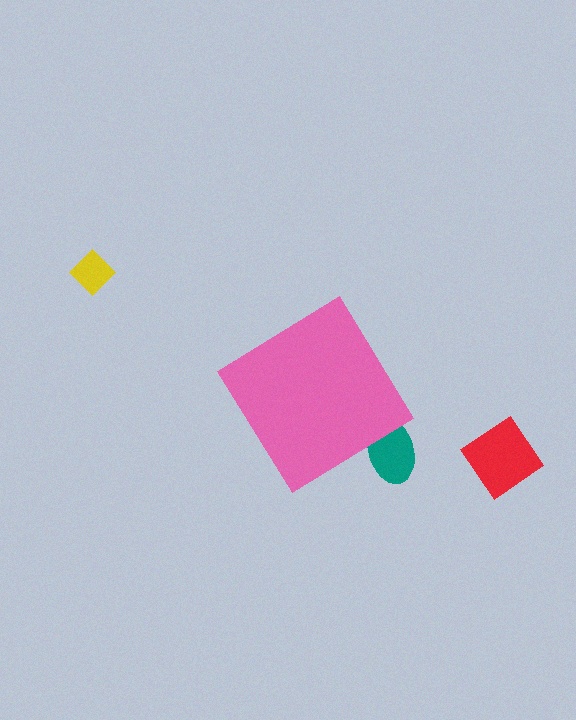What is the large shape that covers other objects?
A pink diamond.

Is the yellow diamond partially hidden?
No, the yellow diamond is fully visible.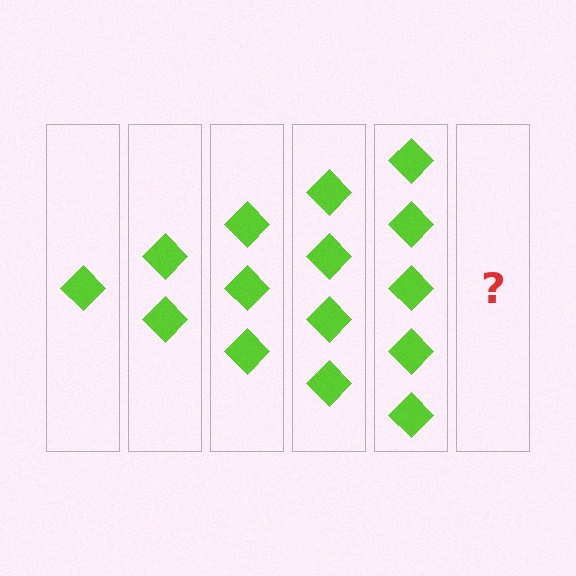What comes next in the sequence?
The next element should be 6 diamonds.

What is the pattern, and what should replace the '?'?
The pattern is that each step adds one more diamond. The '?' should be 6 diamonds.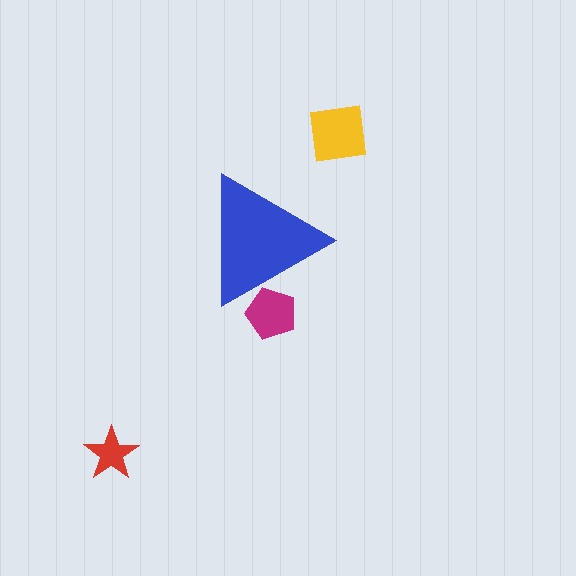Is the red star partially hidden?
No, the red star is fully visible.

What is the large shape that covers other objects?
A blue triangle.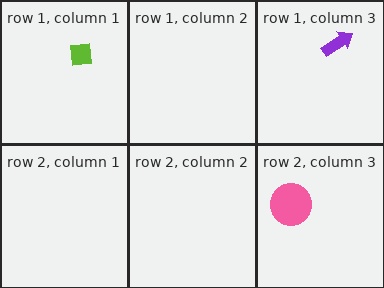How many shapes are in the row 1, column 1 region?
1.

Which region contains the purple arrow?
The row 1, column 3 region.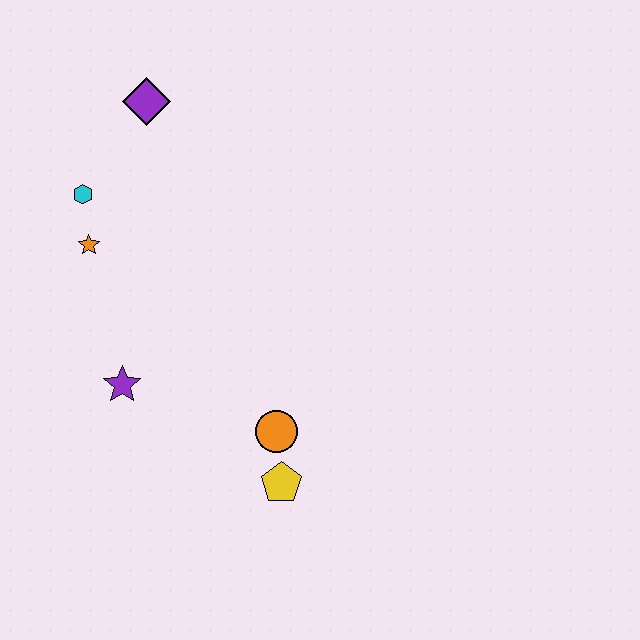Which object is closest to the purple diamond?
The cyan hexagon is closest to the purple diamond.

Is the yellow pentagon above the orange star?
No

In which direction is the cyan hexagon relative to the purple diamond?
The cyan hexagon is below the purple diamond.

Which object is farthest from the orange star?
The yellow pentagon is farthest from the orange star.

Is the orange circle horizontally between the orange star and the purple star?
No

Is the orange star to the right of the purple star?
No